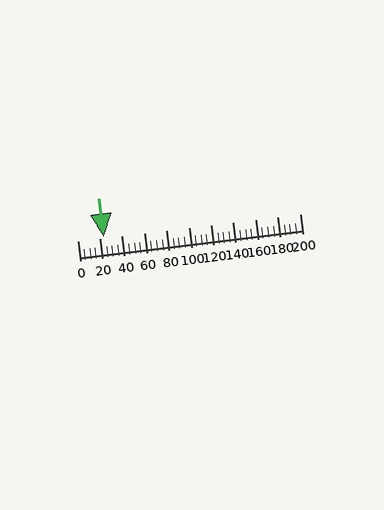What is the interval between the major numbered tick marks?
The major tick marks are spaced 20 units apart.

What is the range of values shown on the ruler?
The ruler shows values from 0 to 200.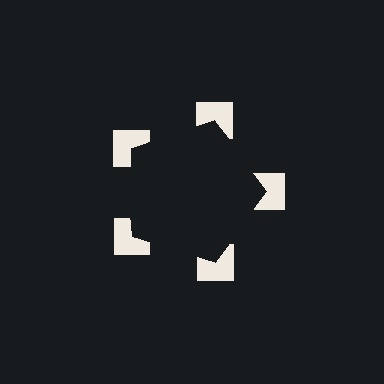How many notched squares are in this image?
There are 5 — one at each vertex of the illusory pentagon.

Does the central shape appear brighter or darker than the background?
It typically appears slightly darker than the background, even though no actual brightness change is drawn.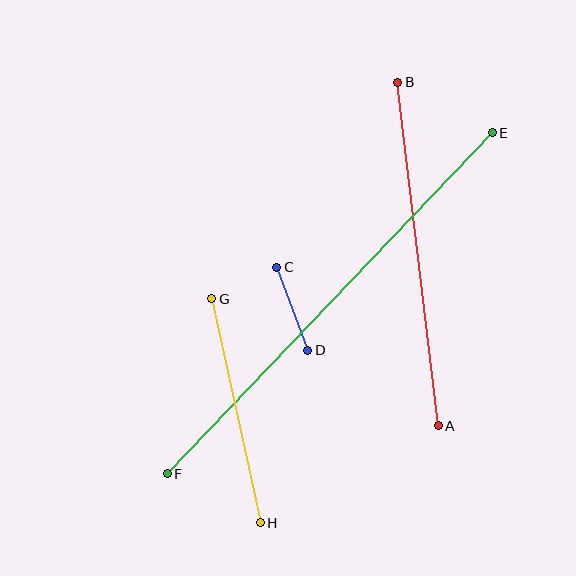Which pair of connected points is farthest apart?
Points E and F are farthest apart.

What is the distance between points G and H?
The distance is approximately 229 pixels.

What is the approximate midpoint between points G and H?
The midpoint is at approximately (236, 411) pixels.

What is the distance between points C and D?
The distance is approximately 89 pixels.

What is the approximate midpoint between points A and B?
The midpoint is at approximately (418, 254) pixels.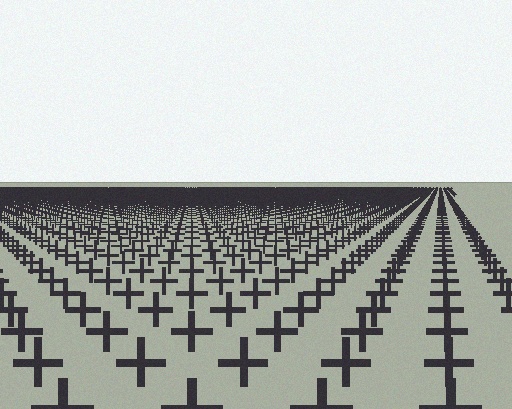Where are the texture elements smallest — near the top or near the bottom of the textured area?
Near the top.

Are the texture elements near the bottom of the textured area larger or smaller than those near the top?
Larger. Near the bottom, elements are closer to the viewer and appear at a bigger on-screen size.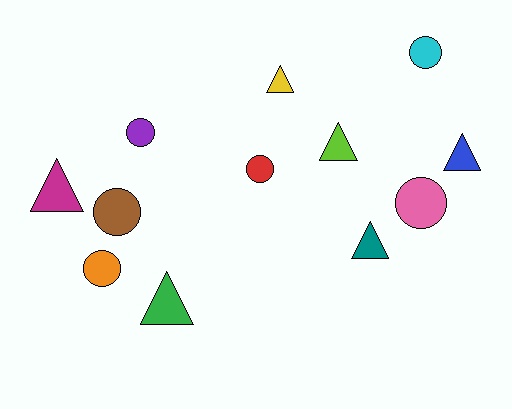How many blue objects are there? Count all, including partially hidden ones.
There is 1 blue object.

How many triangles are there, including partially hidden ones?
There are 6 triangles.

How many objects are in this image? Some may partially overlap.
There are 12 objects.